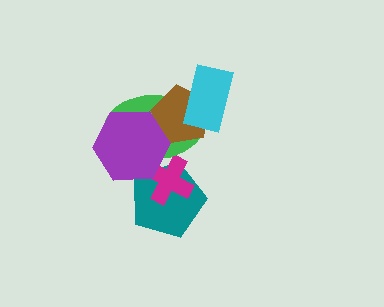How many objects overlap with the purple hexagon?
4 objects overlap with the purple hexagon.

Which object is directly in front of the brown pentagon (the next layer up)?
The purple hexagon is directly in front of the brown pentagon.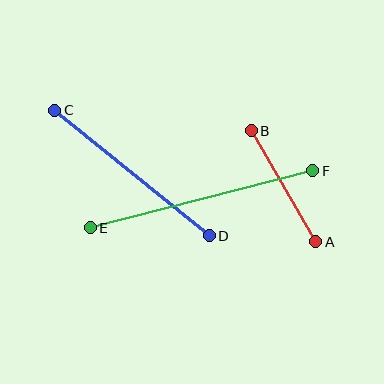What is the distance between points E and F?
The distance is approximately 230 pixels.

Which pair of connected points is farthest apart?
Points E and F are farthest apart.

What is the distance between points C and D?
The distance is approximately 199 pixels.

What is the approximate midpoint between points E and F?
The midpoint is at approximately (201, 199) pixels.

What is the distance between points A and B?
The distance is approximately 128 pixels.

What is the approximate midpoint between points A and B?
The midpoint is at approximately (284, 186) pixels.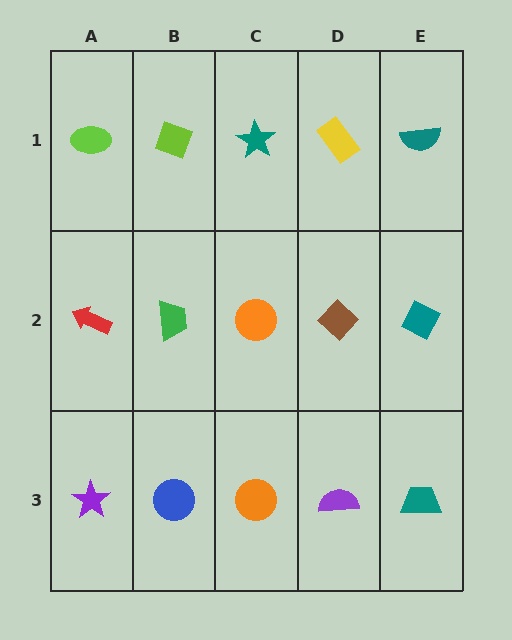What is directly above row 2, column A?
A lime ellipse.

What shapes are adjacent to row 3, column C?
An orange circle (row 2, column C), a blue circle (row 3, column B), a purple semicircle (row 3, column D).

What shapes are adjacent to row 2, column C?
A teal star (row 1, column C), an orange circle (row 3, column C), a green trapezoid (row 2, column B), a brown diamond (row 2, column D).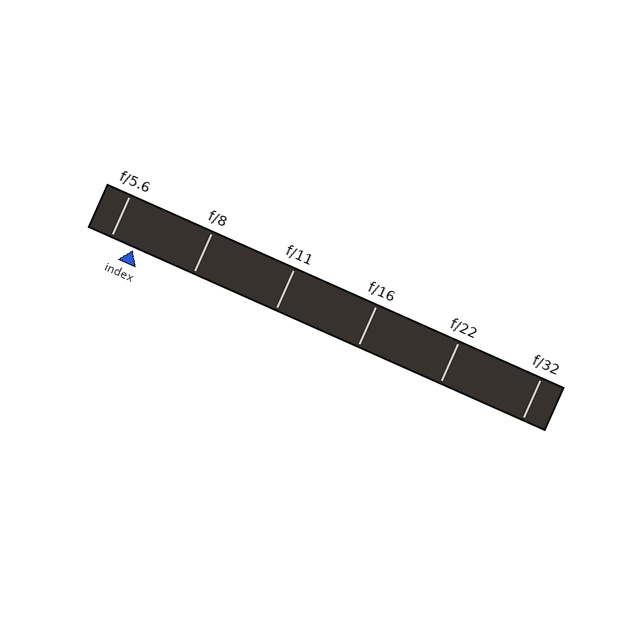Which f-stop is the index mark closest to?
The index mark is closest to f/5.6.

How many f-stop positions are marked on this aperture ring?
There are 6 f-stop positions marked.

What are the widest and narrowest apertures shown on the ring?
The widest aperture shown is f/5.6 and the narrowest is f/32.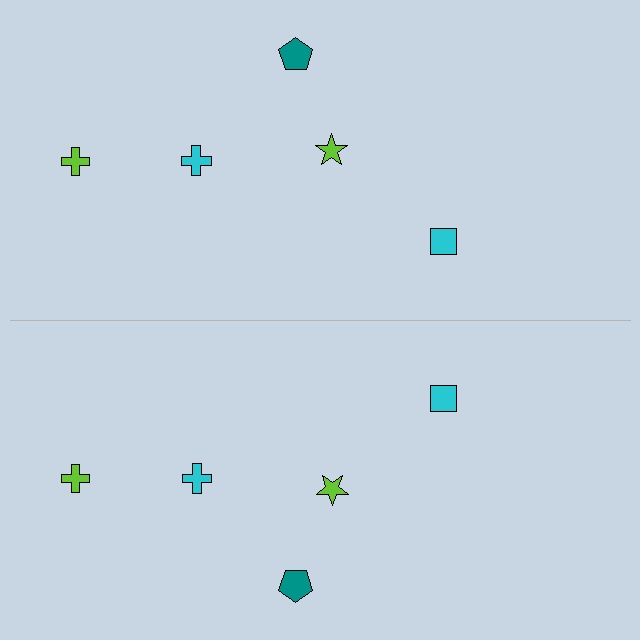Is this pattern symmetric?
Yes, this pattern has bilateral (reflection) symmetry.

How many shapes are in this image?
There are 10 shapes in this image.